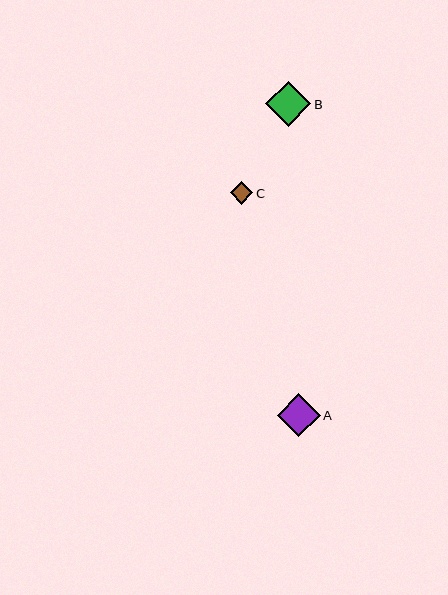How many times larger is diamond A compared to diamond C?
Diamond A is approximately 1.9 times the size of diamond C.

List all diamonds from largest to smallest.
From largest to smallest: B, A, C.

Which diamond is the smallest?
Diamond C is the smallest with a size of approximately 23 pixels.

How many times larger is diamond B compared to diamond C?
Diamond B is approximately 2.0 times the size of diamond C.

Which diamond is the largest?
Diamond B is the largest with a size of approximately 45 pixels.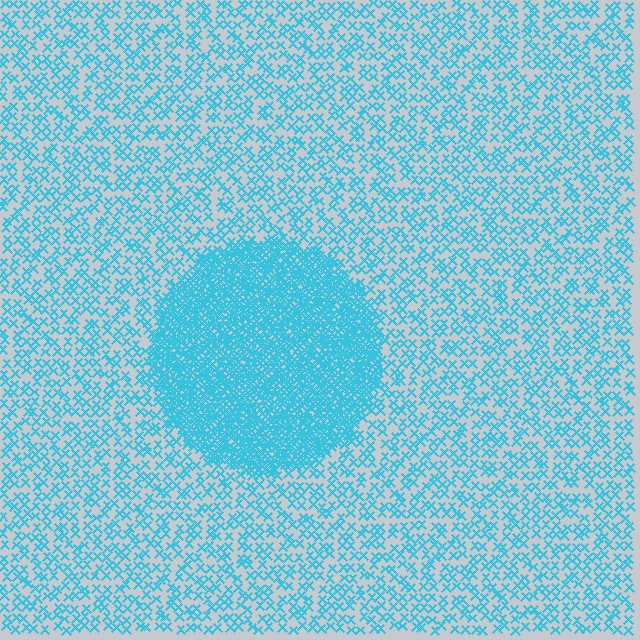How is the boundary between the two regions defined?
The boundary is defined by a change in element density (approximately 3.1x ratio). All elements are the same color, size, and shape.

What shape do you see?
I see a circle.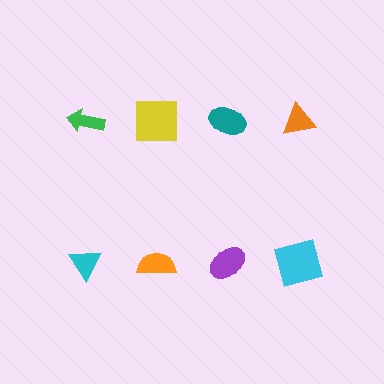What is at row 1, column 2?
A yellow square.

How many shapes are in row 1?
4 shapes.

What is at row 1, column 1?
A green arrow.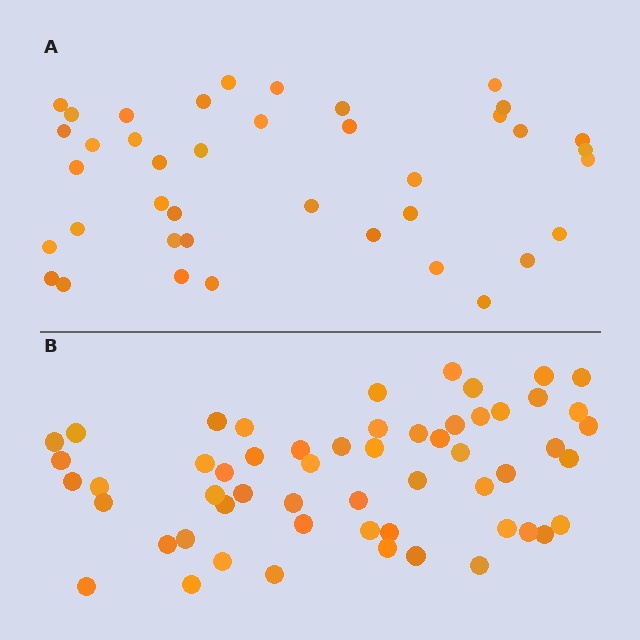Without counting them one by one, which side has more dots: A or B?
Region B (the bottom region) has more dots.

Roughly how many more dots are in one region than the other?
Region B has approximately 15 more dots than region A.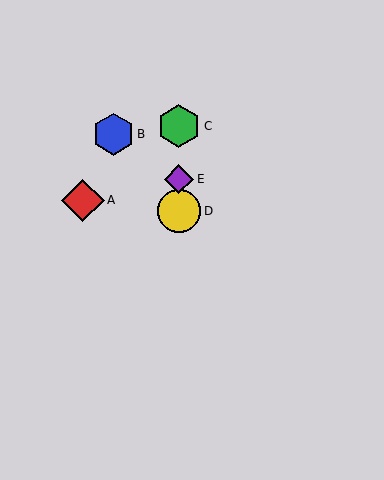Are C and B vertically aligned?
No, C is at x≈179 and B is at x≈113.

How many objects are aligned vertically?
3 objects (C, D, E) are aligned vertically.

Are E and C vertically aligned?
Yes, both are at x≈179.